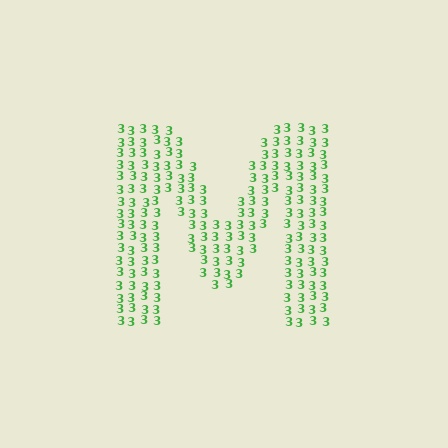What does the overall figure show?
The overall figure shows the letter M.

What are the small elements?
The small elements are digit 3's.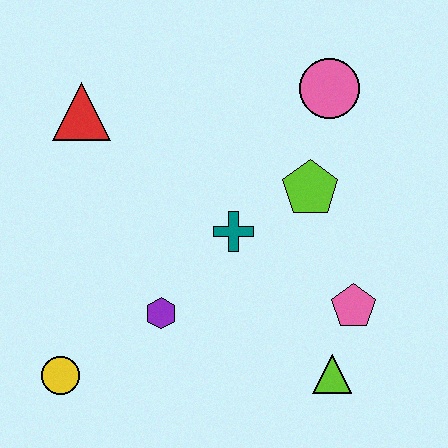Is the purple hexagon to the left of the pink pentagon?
Yes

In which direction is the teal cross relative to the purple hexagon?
The teal cross is above the purple hexagon.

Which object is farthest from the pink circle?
The yellow circle is farthest from the pink circle.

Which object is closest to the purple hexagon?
The teal cross is closest to the purple hexagon.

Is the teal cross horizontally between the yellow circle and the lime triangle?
Yes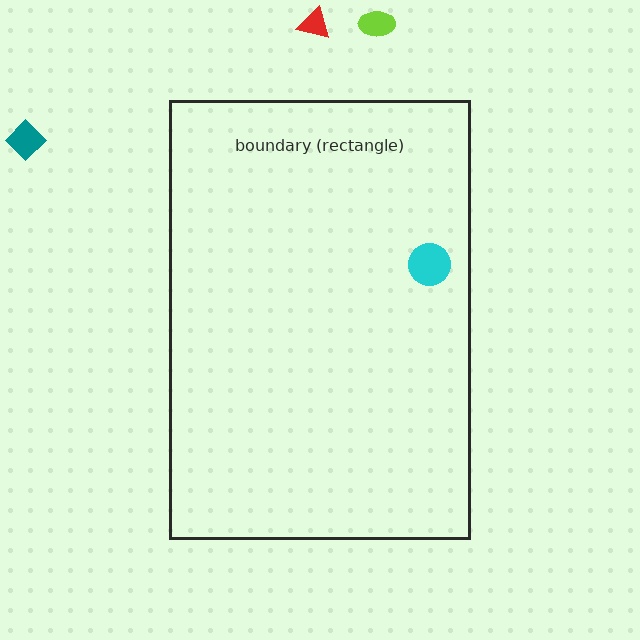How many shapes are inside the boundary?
1 inside, 3 outside.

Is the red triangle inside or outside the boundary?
Outside.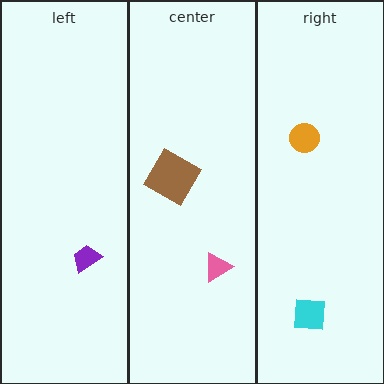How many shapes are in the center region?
2.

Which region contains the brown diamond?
The center region.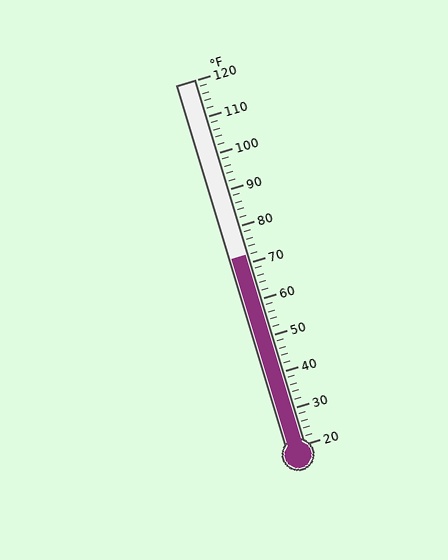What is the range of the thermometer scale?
The thermometer scale ranges from 20°F to 120°F.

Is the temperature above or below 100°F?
The temperature is below 100°F.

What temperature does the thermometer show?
The thermometer shows approximately 72°F.